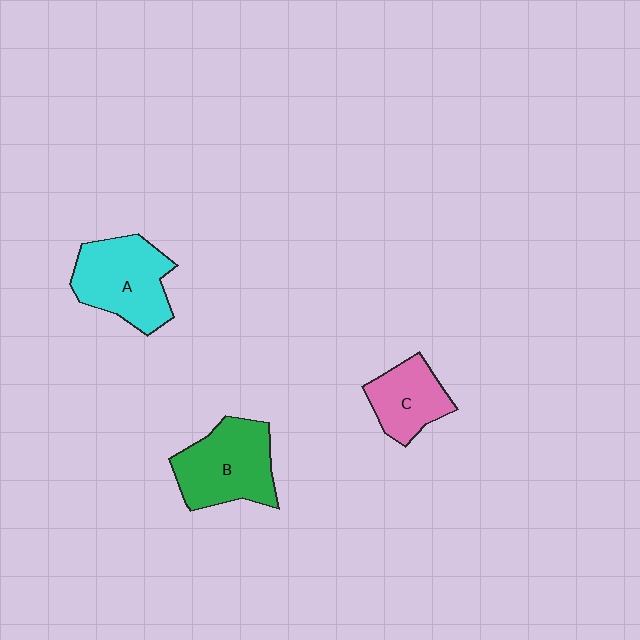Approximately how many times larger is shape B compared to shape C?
Approximately 1.5 times.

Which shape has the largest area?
Shape B (green).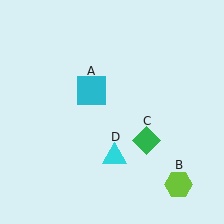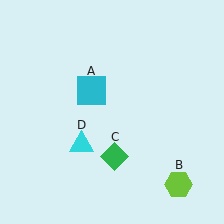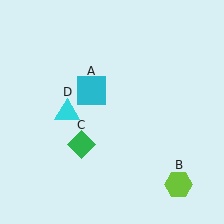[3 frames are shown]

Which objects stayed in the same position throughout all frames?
Cyan square (object A) and lime hexagon (object B) remained stationary.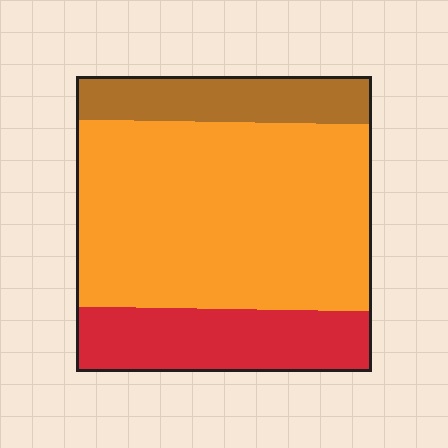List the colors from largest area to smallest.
From largest to smallest: orange, red, brown.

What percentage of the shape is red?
Red takes up about one fifth (1/5) of the shape.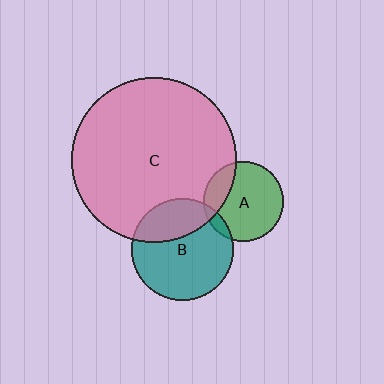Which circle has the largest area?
Circle C (pink).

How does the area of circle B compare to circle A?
Approximately 1.6 times.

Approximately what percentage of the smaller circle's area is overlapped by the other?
Approximately 30%.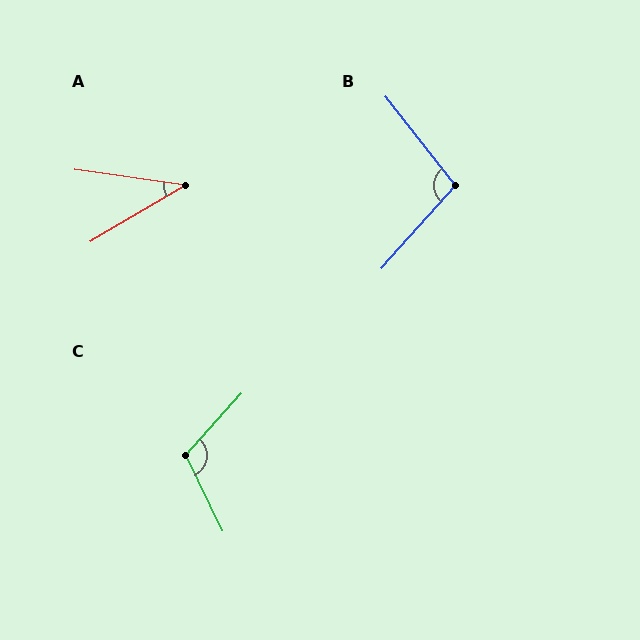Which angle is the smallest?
A, at approximately 38 degrees.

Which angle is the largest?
C, at approximately 112 degrees.